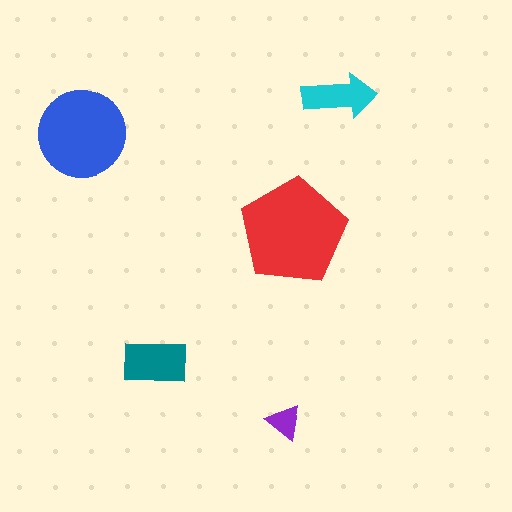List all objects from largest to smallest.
The red pentagon, the blue circle, the teal rectangle, the cyan arrow, the purple triangle.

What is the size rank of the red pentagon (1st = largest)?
1st.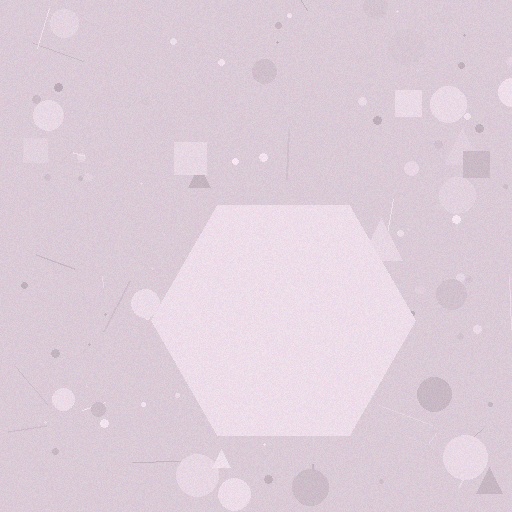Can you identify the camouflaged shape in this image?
The camouflaged shape is a hexagon.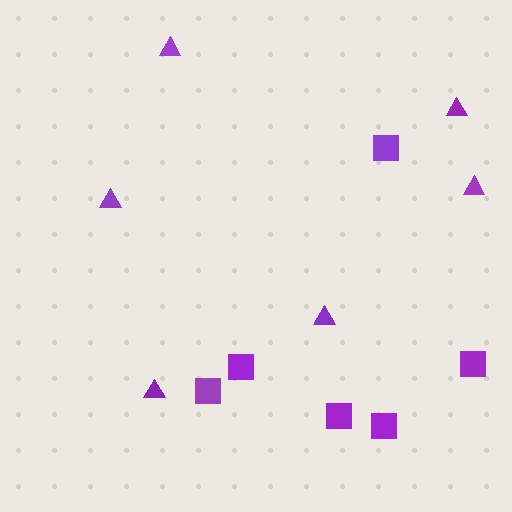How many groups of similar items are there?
There are 2 groups: one group of squares (6) and one group of triangles (6).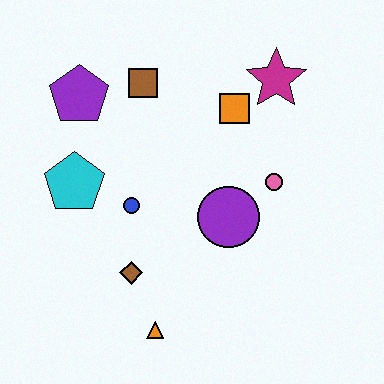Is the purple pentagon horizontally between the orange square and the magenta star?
No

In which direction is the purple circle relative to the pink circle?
The purple circle is to the left of the pink circle.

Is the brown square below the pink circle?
No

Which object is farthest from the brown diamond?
The magenta star is farthest from the brown diamond.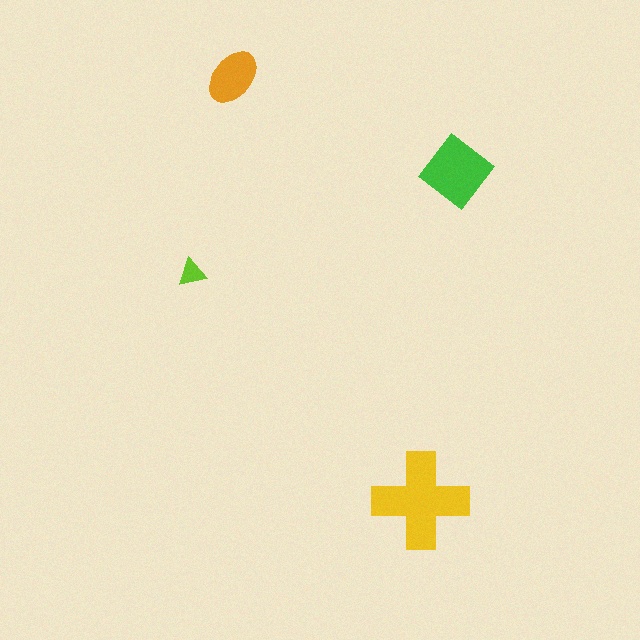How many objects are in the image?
There are 4 objects in the image.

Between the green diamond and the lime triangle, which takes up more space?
The green diamond.